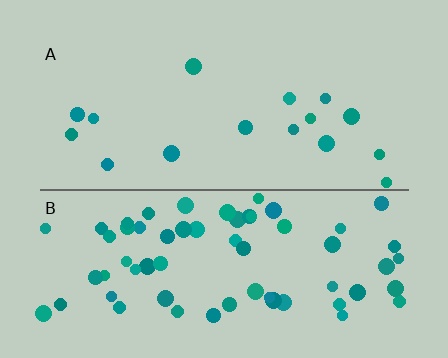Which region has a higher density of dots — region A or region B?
B (the bottom).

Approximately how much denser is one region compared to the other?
Approximately 3.9× — region B over region A.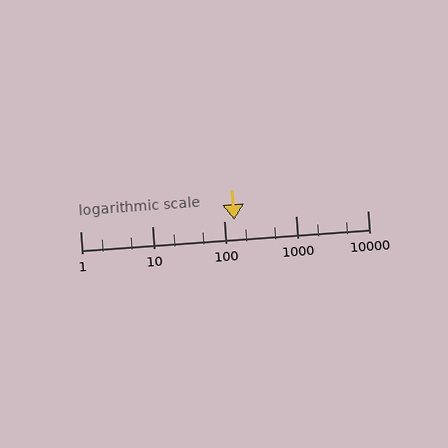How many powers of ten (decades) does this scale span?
The scale spans 4 decades, from 1 to 10000.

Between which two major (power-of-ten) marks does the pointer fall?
The pointer is between 100 and 1000.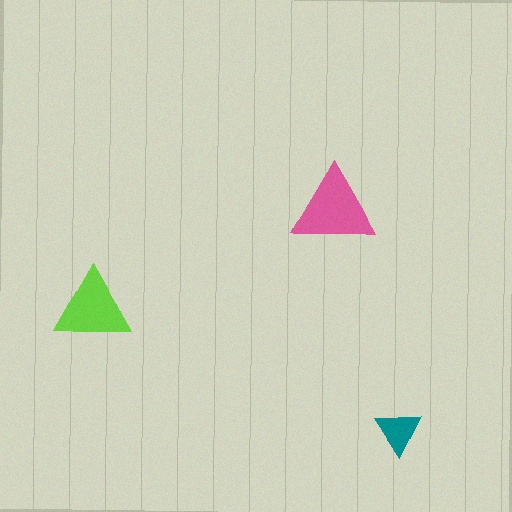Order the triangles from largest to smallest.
the pink one, the lime one, the teal one.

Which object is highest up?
The pink triangle is topmost.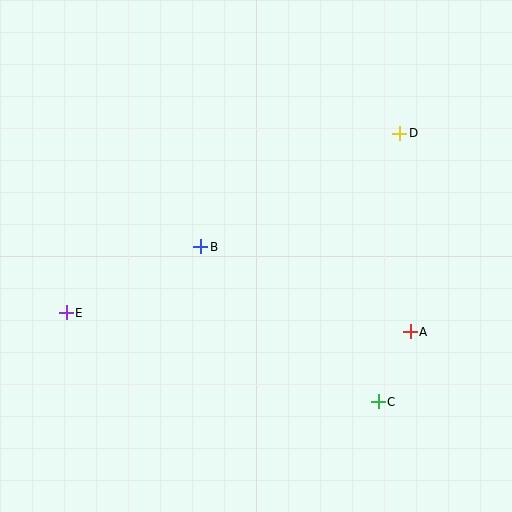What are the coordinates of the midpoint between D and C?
The midpoint between D and C is at (389, 267).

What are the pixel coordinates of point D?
Point D is at (400, 133).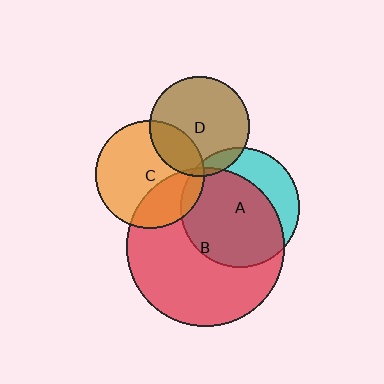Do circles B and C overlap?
Yes.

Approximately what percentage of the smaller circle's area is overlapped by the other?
Approximately 30%.